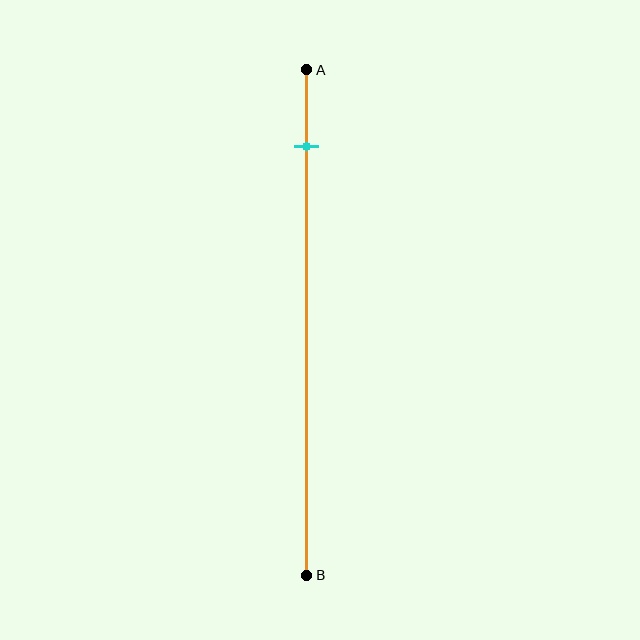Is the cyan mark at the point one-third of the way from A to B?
No, the mark is at about 15% from A, not at the 33% one-third point.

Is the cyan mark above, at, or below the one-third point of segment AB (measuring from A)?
The cyan mark is above the one-third point of segment AB.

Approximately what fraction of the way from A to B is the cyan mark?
The cyan mark is approximately 15% of the way from A to B.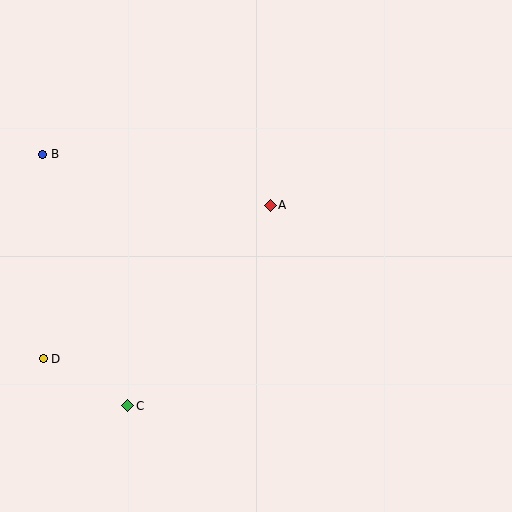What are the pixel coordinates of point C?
Point C is at (128, 406).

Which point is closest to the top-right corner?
Point A is closest to the top-right corner.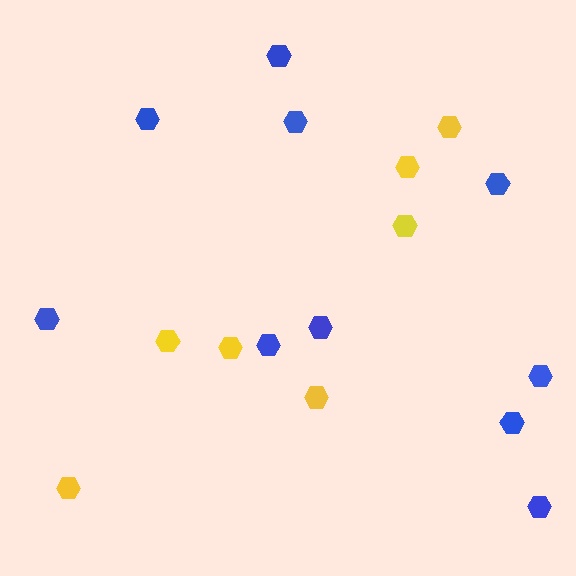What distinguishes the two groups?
There are 2 groups: one group of blue hexagons (10) and one group of yellow hexagons (7).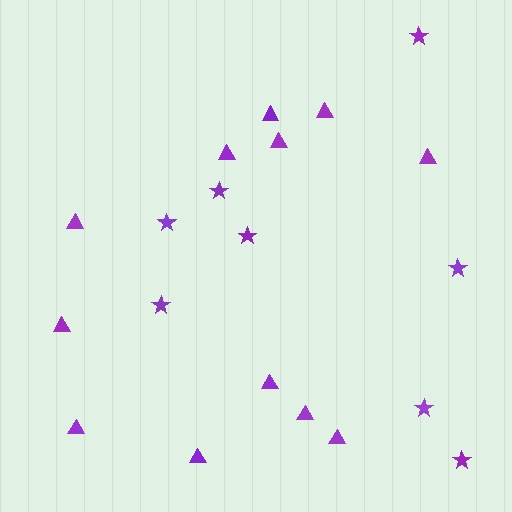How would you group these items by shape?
There are 2 groups: one group of stars (8) and one group of triangles (12).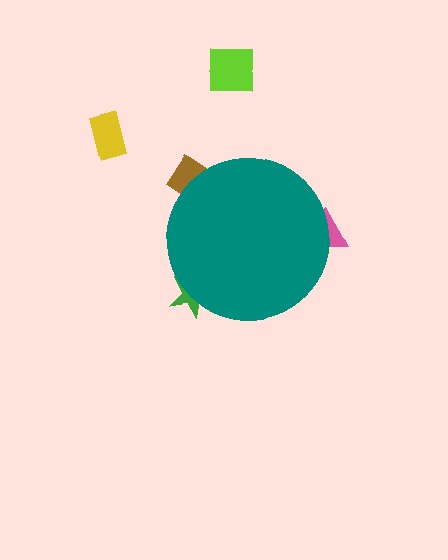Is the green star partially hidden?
Yes, the green star is partially hidden behind the teal circle.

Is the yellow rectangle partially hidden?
No, the yellow rectangle is fully visible.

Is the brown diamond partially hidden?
Yes, the brown diamond is partially hidden behind the teal circle.